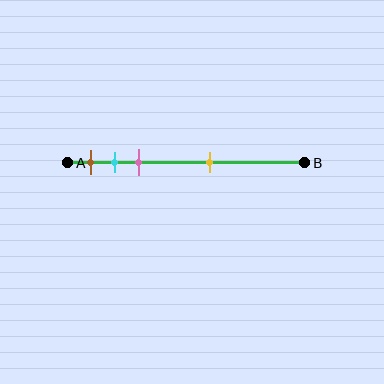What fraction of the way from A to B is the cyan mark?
The cyan mark is approximately 20% (0.2) of the way from A to B.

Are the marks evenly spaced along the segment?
No, the marks are not evenly spaced.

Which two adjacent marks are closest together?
The cyan and pink marks are the closest adjacent pair.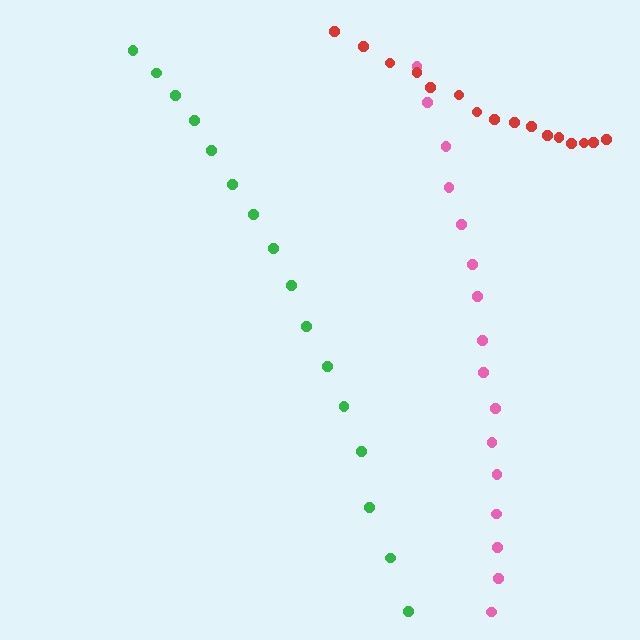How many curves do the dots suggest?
There are 3 distinct paths.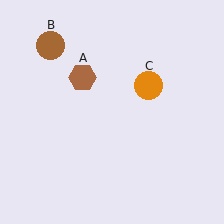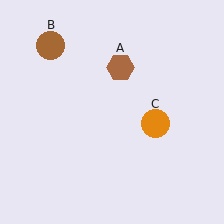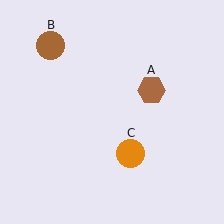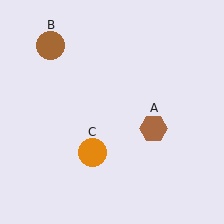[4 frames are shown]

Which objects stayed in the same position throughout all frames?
Brown circle (object B) remained stationary.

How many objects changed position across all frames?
2 objects changed position: brown hexagon (object A), orange circle (object C).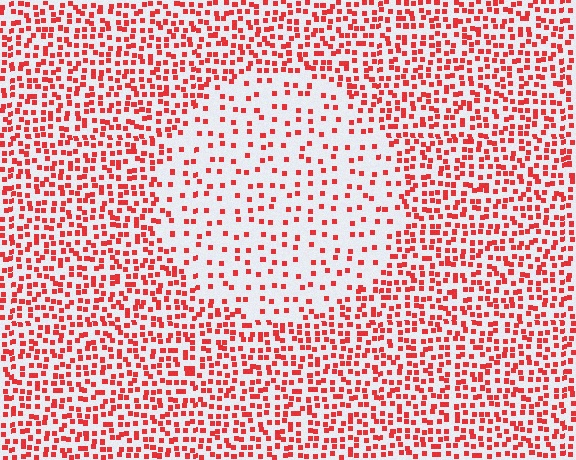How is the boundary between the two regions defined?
The boundary is defined by a change in element density (approximately 2.4x ratio). All elements are the same color, size, and shape.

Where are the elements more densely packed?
The elements are more densely packed outside the circle boundary.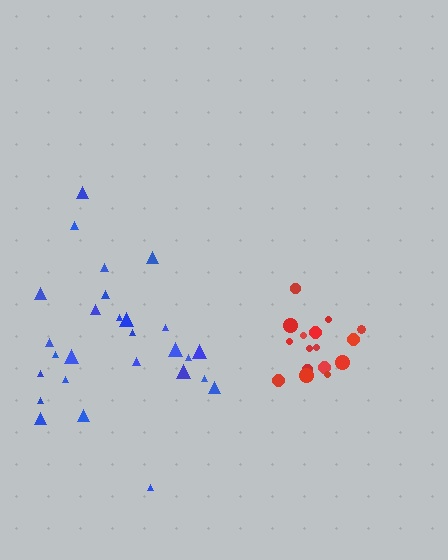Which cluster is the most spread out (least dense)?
Blue.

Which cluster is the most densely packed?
Red.